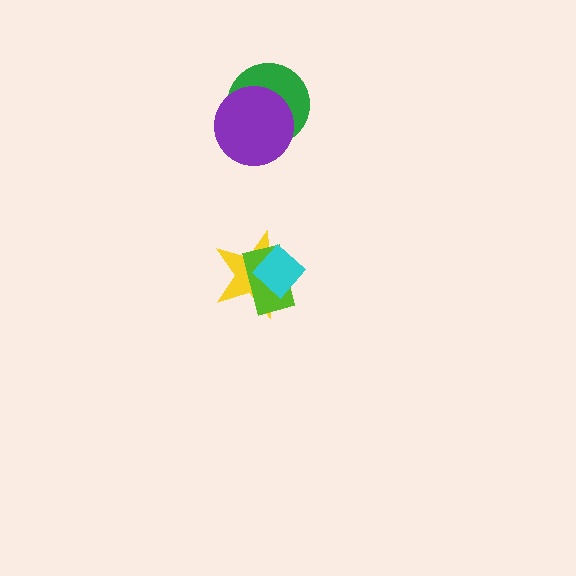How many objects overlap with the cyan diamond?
2 objects overlap with the cyan diamond.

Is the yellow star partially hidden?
Yes, it is partially covered by another shape.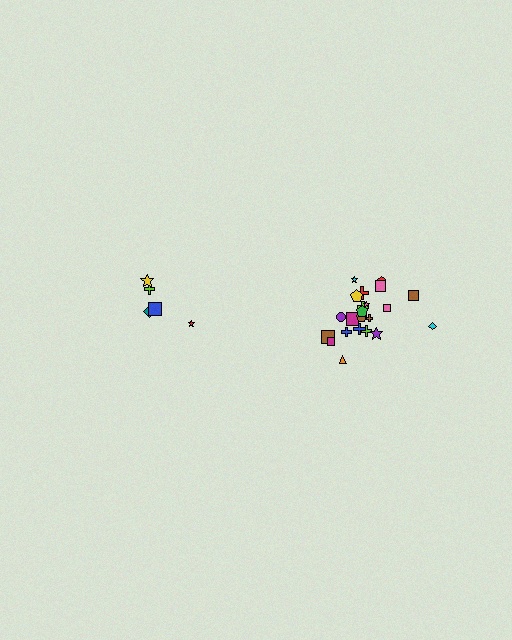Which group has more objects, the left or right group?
The right group.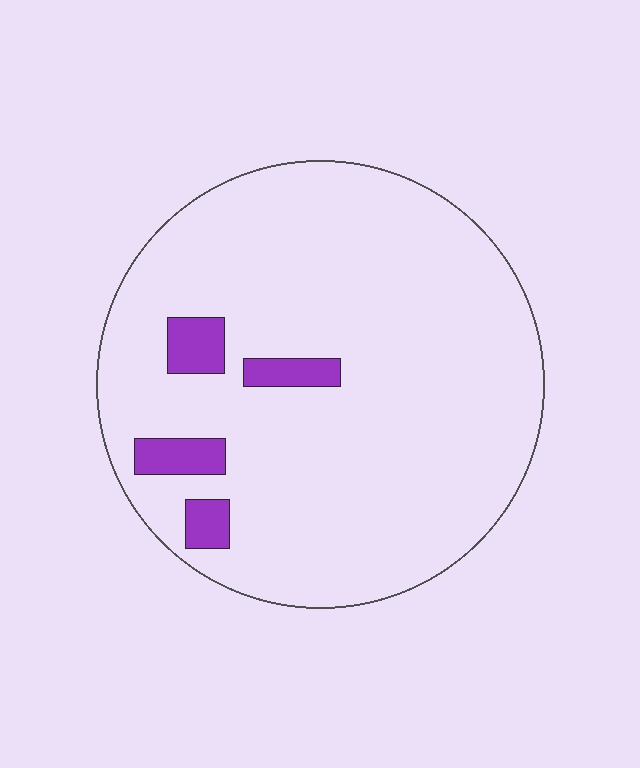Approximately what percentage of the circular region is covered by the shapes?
Approximately 5%.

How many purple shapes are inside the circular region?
4.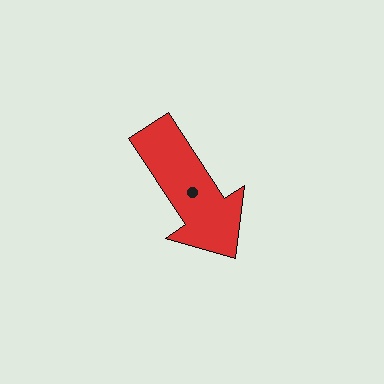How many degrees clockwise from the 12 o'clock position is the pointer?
Approximately 147 degrees.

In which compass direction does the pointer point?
Southeast.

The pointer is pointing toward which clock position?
Roughly 5 o'clock.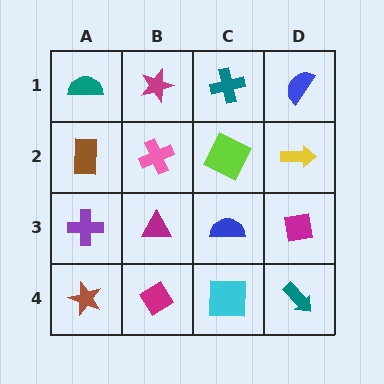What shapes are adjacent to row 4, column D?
A magenta square (row 3, column D), a cyan square (row 4, column C).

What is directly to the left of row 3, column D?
A blue semicircle.